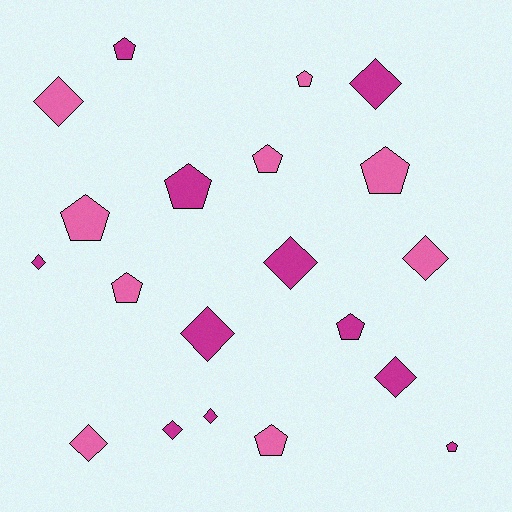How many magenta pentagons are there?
There are 4 magenta pentagons.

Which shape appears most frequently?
Pentagon, with 10 objects.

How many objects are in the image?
There are 20 objects.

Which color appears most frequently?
Magenta, with 11 objects.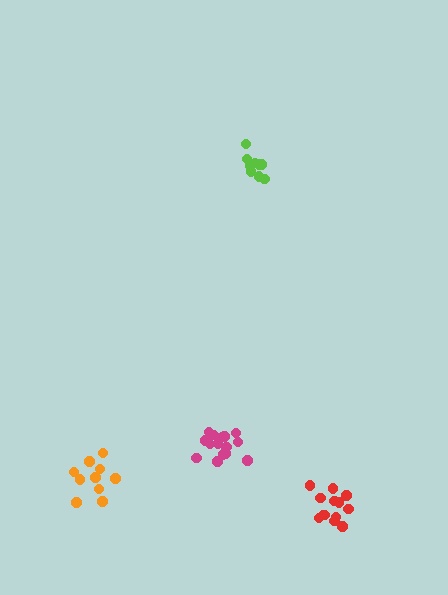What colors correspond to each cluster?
The clusters are colored: lime, magenta, red, orange.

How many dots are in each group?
Group 1: 9 dots, Group 2: 15 dots, Group 3: 13 dots, Group 4: 10 dots (47 total).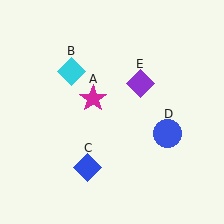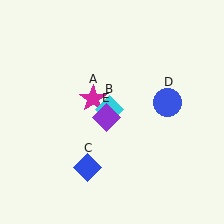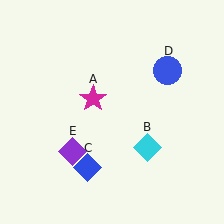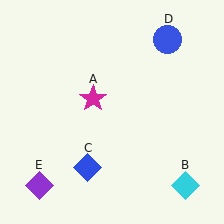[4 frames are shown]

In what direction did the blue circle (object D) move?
The blue circle (object D) moved up.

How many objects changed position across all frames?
3 objects changed position: cyan diamond (object B), blue circle (object D), purple diamond (object E).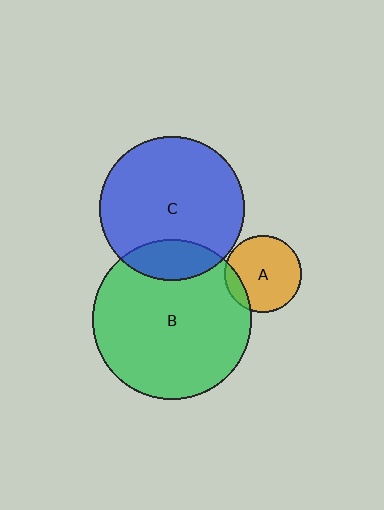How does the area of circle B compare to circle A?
Approximately 4.3 times.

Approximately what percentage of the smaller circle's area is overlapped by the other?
Approximately 15%.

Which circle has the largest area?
Circle B (green).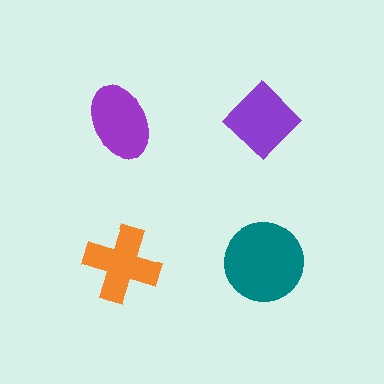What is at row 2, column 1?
An orange cross.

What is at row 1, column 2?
A purple diamond.